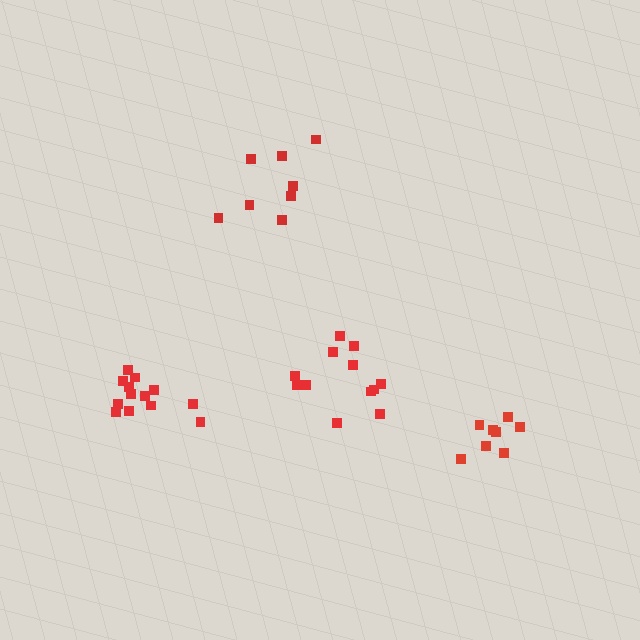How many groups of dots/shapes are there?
There are 4 groups.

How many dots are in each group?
Group 1: 8 dots, Group 2: 13 dots, Group 3: 12 dots, Group 4: 8 dots (41 total).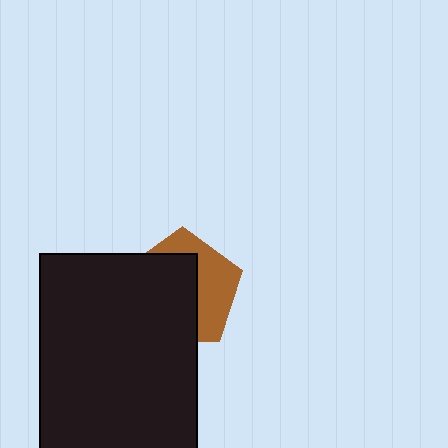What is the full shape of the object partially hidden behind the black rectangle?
The partially hidden object is a brown pentagon.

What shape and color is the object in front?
The object in front is a black rectangle.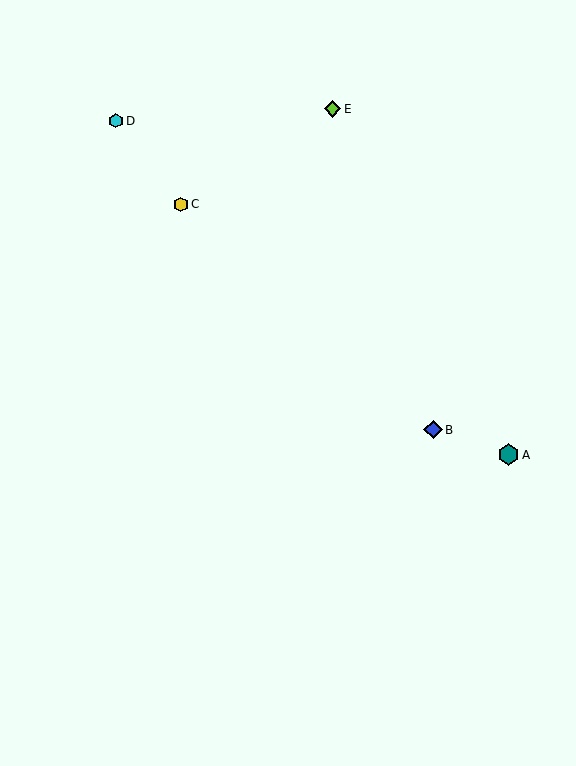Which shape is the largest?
The teal hexagon (labeled A) is the largest.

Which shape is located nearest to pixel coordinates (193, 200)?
The yellow hexagon (labeled C) at (181, 204) is nearest to that location.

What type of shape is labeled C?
Shape C is a yellow hexagon.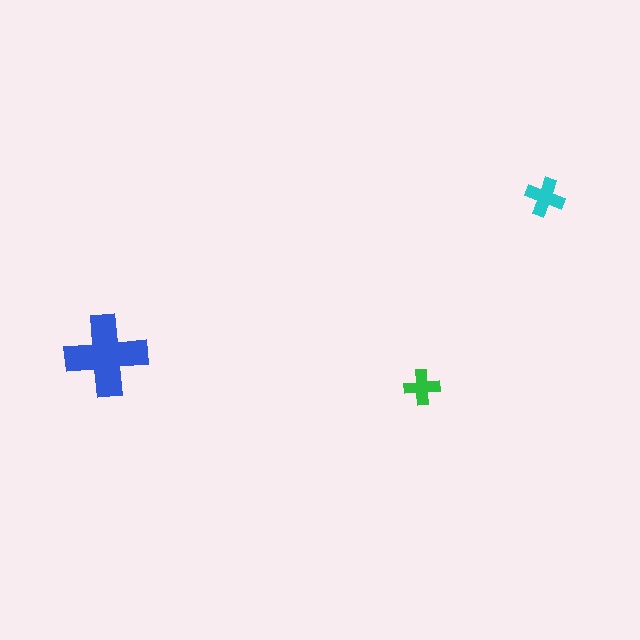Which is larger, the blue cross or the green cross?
The blue one.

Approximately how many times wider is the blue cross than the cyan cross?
About 2 times wider.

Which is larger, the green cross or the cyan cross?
The cyan one.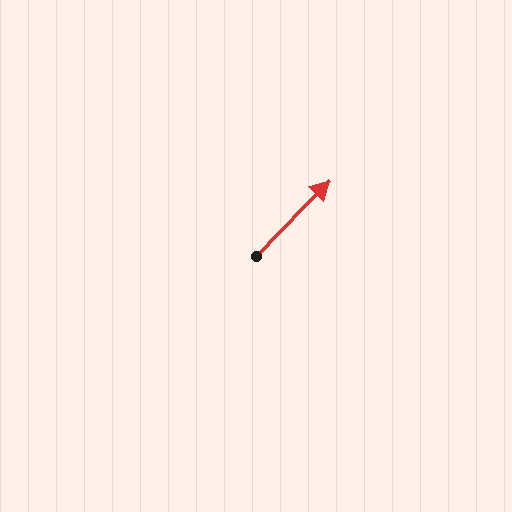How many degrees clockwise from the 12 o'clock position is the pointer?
Approximately 44 degrees.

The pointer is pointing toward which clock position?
Roughly 1 o'clock.